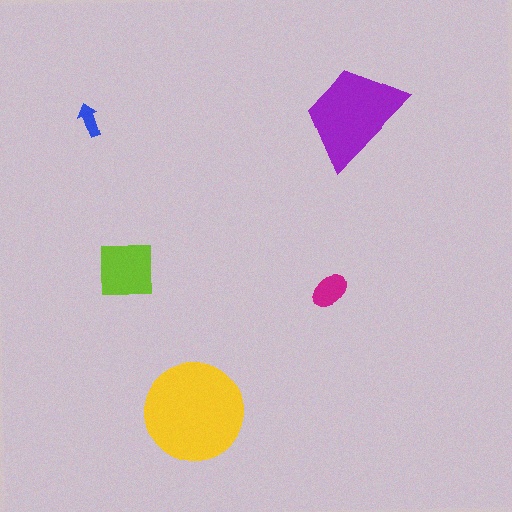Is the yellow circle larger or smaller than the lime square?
Larger.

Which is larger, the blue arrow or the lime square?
The lime square.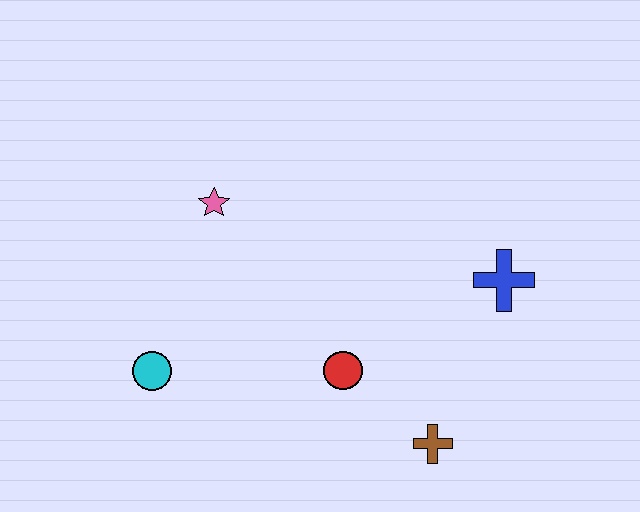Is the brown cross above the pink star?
No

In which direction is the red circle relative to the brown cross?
The red circle is to the left of the brown cross.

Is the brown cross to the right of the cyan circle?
Yes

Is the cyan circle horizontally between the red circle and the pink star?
No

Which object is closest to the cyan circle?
The pink star is closest to the cyan circle.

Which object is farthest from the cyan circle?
The blue cross is farthest from the cyan circle.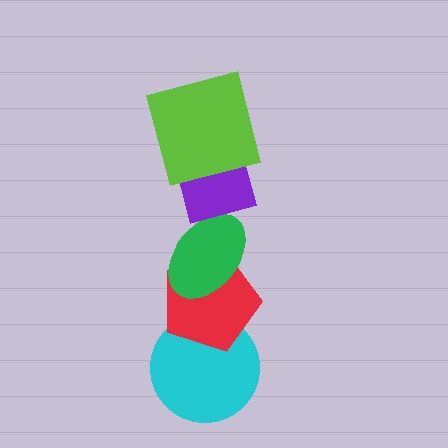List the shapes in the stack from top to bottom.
From top to bottom: the lime square, the purple square, the green ellipse, the red pentagon, the cyan circle.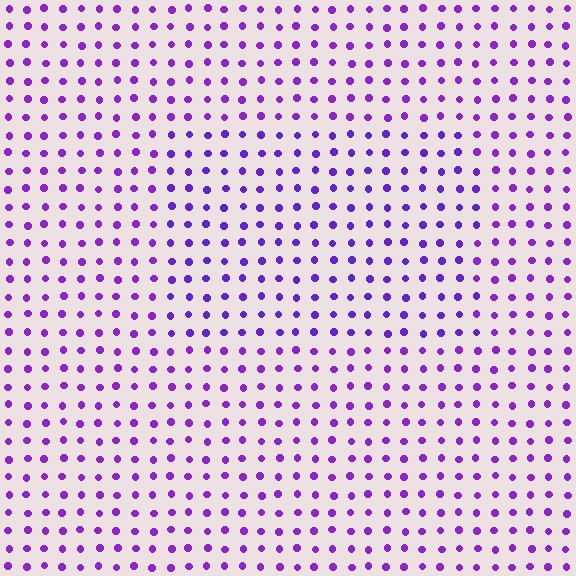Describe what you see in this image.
The image is filled with small purple elements in a uniform arrangement. A rectangle-shaped region is visible where the elements are tinted to a slightly different hue, forming a subtle color boundary.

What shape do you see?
I see a rectangle.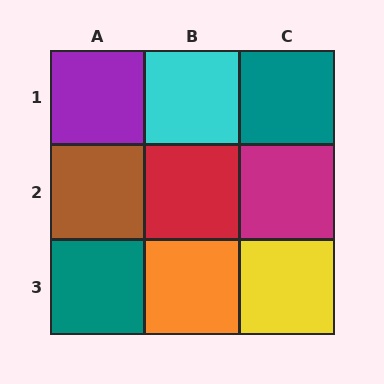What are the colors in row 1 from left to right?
Purple, cyan, teal.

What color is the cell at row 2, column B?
Red.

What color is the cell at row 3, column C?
Yellow.